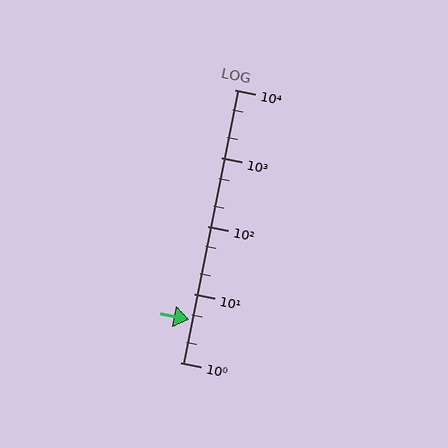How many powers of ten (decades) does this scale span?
The scale spans 4 decades, from 1 to 10000.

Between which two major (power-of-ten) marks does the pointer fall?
The pointer is between 1 and 10.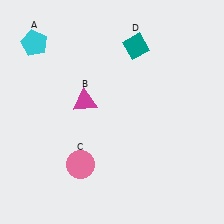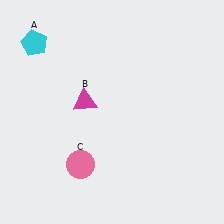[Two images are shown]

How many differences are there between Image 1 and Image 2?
There is 1 difference between the two images.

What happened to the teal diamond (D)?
The teal diamond (D) was removed in Image 2. It was in the top-right area of Image 1.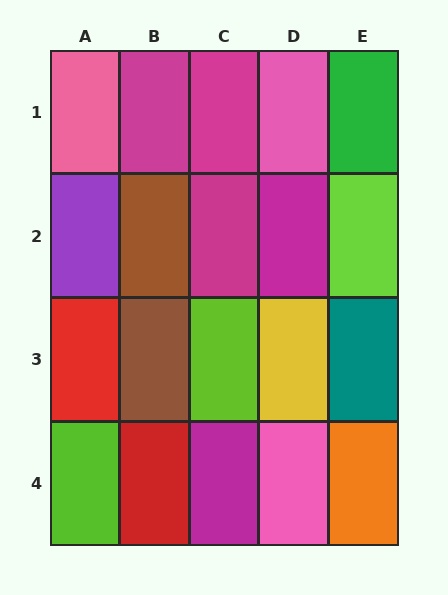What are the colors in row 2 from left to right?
Purple, brown, magenta, magenta, lime.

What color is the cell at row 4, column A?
Lime.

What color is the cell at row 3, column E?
Teal.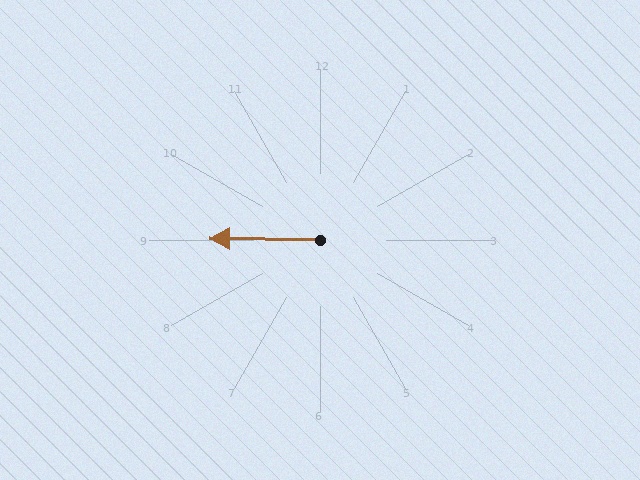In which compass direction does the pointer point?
West.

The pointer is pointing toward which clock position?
Roughly 9 o'clock.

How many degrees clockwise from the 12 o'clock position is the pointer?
Approximately 271 degrees.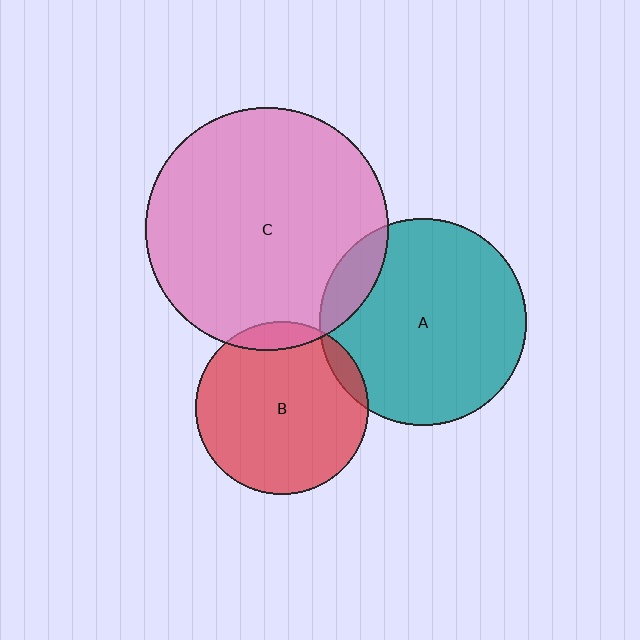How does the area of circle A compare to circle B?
Approximately 1.4 times.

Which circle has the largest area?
Circle C (pink).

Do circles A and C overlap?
Yes.